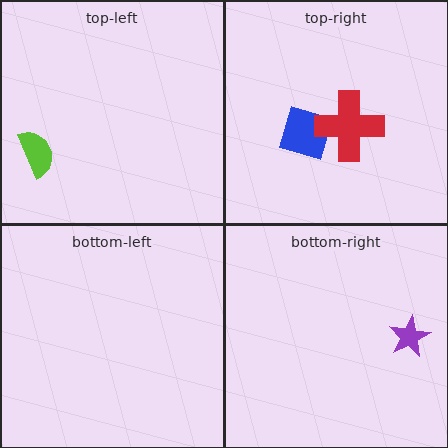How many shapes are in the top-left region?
1.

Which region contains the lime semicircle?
The top-left region.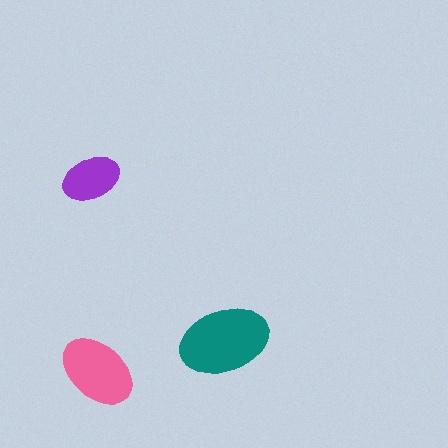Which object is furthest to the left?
The purple ellipse is leftmost.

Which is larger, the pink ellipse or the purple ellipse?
The pink one.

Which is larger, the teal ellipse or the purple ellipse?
The teal one.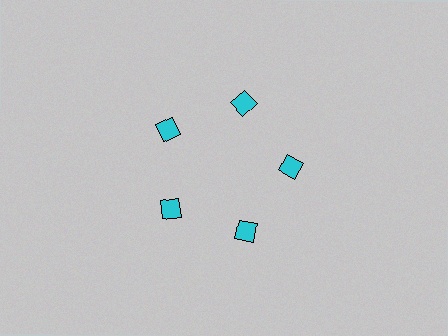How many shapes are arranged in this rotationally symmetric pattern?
There are 5 shapes, arranged in 5 groups of 1.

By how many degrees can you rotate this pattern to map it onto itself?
The pattern maps onto itself every 72 degrees of rotation.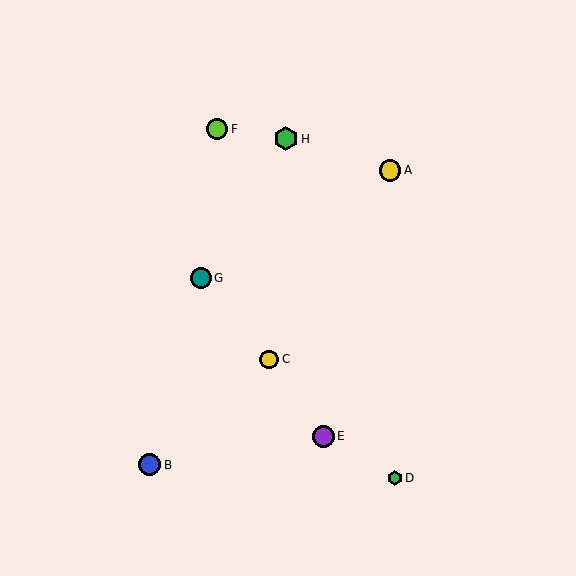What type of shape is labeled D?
Shape D is a green hexagon.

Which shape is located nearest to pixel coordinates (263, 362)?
The yellow circle (labeled C) at (269, 359) is nearest to that location.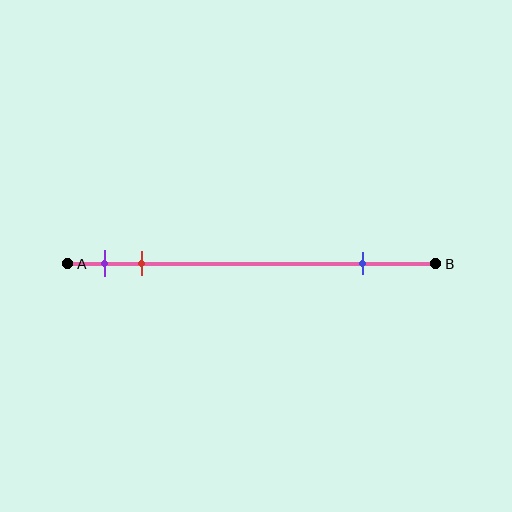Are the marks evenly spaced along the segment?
No, the marks are not evenly spaced.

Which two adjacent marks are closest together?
The purple and red marks are the closest adjacent pair.